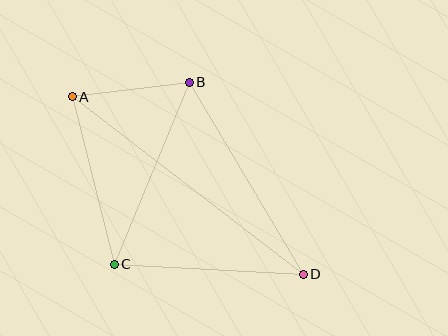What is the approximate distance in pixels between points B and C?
The distance between B and C is approximately 197 pixels.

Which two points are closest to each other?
Points A and B are closest to each other.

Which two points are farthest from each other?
Points A and D are farthest from each other.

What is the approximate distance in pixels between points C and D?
The distance between C and D is approximately 189 pixels.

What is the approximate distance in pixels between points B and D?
The distance between B and D is approximately 223 pixels.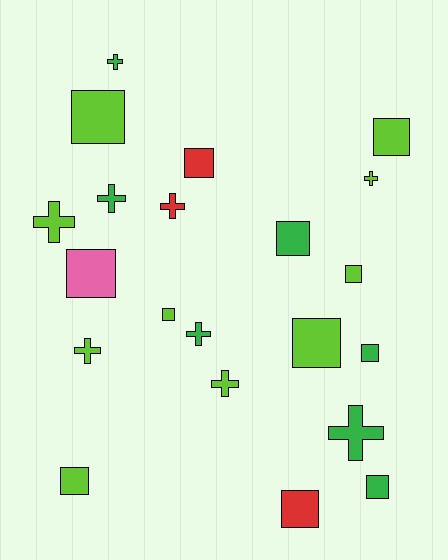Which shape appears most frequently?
Square, with 12 objects.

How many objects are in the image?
There are 21 objects.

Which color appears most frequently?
Lime, with 10 objects.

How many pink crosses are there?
There are no pink crosses.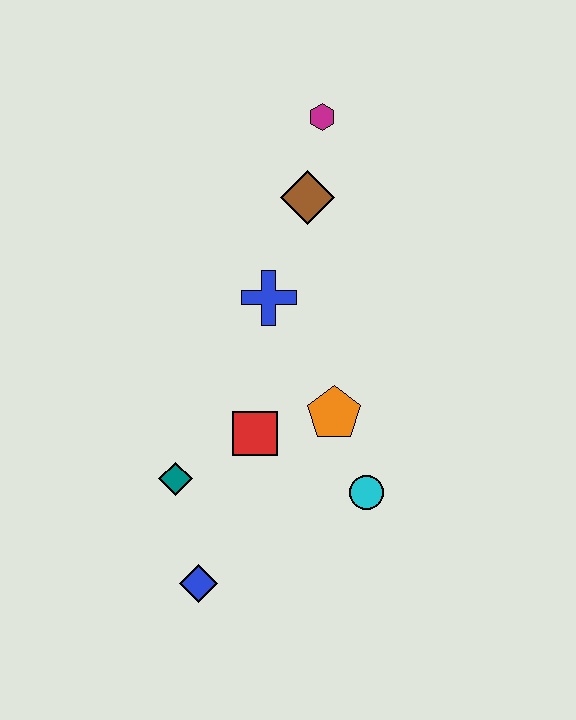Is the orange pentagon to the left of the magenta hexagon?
No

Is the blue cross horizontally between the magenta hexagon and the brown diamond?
No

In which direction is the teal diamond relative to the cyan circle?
The teal diamond is to the left of the cyan circle.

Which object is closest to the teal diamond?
The red square is closest to the teal diamond.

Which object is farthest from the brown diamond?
The blue diamond is farthest from the brown diamond.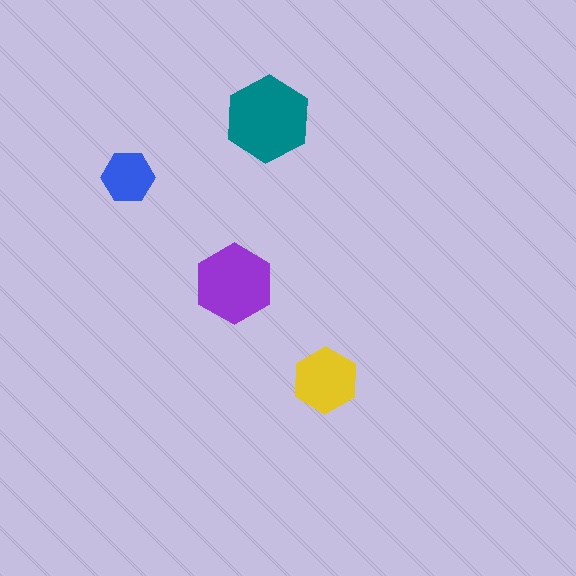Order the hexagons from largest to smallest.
the teal one, the purple one, the yellow one, the blue one.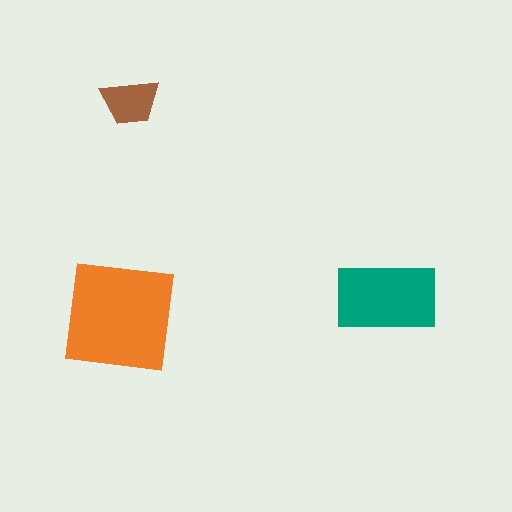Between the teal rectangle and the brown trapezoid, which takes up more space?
The teal rectangle.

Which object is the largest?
The orange square.